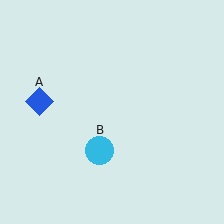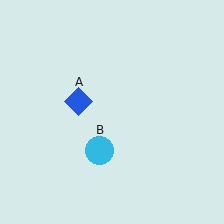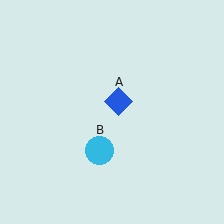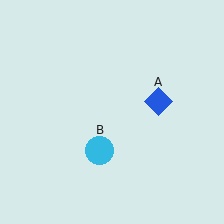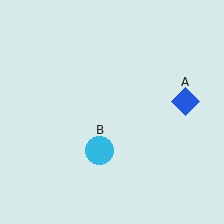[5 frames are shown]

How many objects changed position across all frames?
1 object changed position: blue diamond (object A).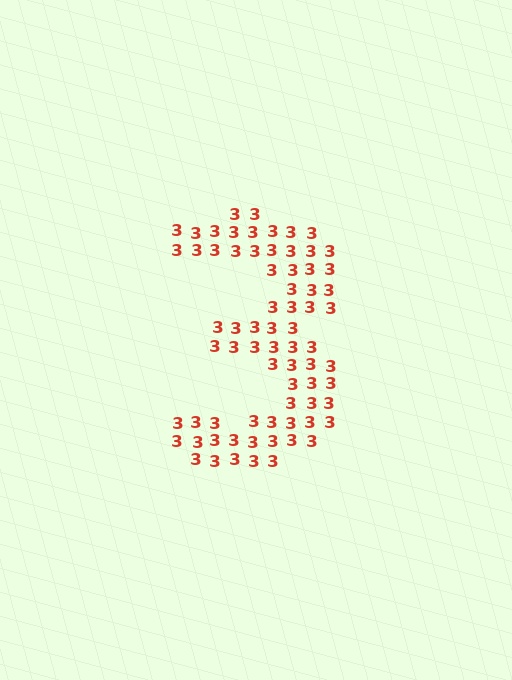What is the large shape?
The large shape is the digit 3.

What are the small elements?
The small elements are digit 3's.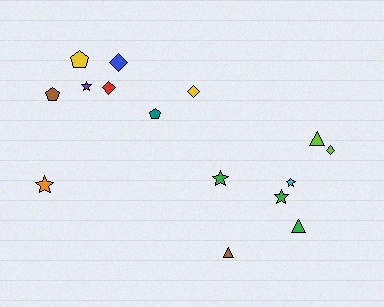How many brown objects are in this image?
There are 2 brown objects.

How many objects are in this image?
There are 15 objects.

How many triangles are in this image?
There are 3 triangles.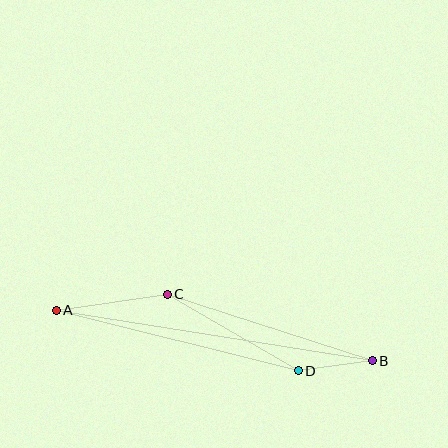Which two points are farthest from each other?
Points A and B are farthest from each other.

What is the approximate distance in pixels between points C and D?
The distance between C and D is approximately 152 pixels.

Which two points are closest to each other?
Points B and D are closest to each other.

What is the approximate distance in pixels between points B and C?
The distance between B and C is approximately 215 pixels.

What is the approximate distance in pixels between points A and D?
The distance between A and D is approximately 250 pixels.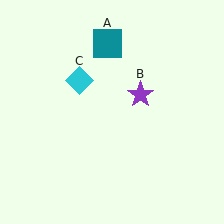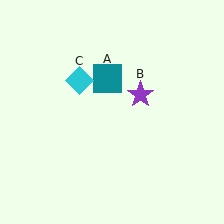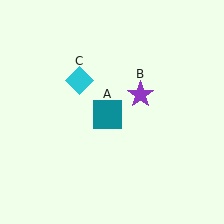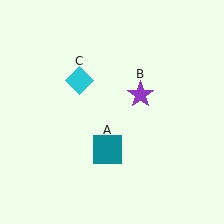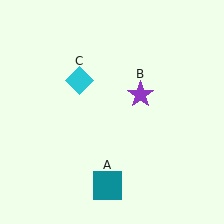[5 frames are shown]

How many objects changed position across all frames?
1 object changed position: teal square (object A).